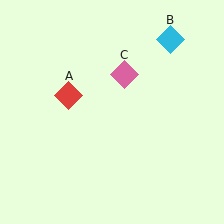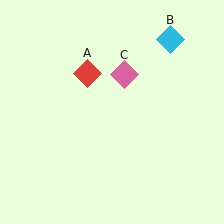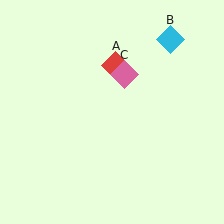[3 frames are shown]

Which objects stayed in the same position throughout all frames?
Cyan diamond (object B) and pink diamond (object C) remained stationary.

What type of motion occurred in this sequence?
The red diamond (object A) rotated clockwise around the center of the scene.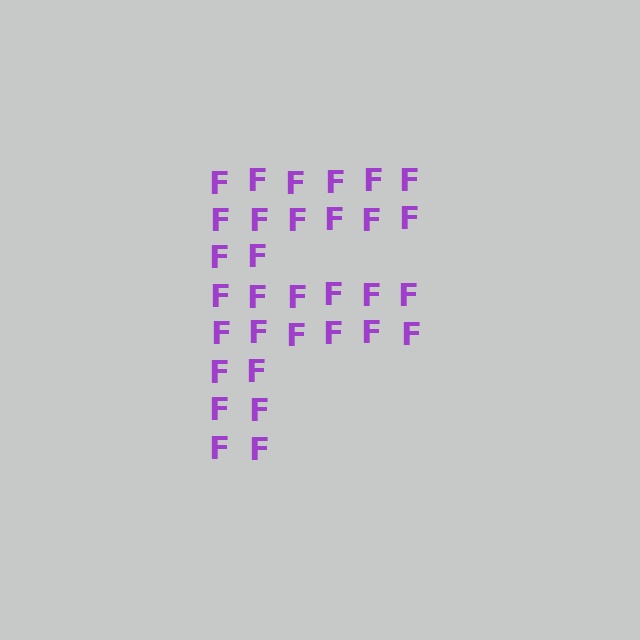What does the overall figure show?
The overall figure shows the letter F.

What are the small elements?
The small elements are letter F's.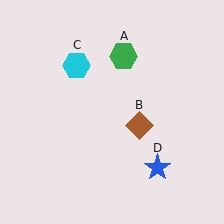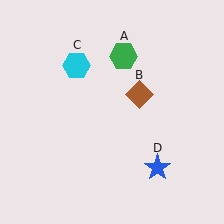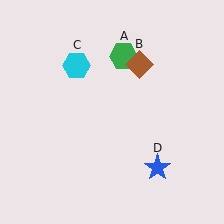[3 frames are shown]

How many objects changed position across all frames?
1 object changed position: brown diamond (object B).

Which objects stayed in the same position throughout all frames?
Green hexagon (object A) and cyan hexagon (object C) and blue star (object D) remained stationary.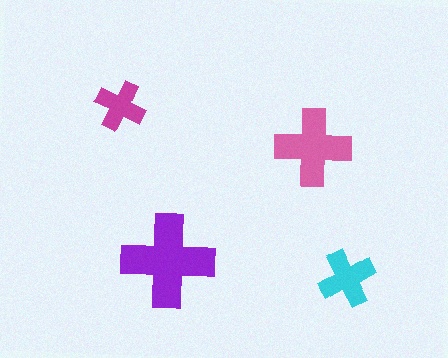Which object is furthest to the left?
The magenta cross is leftmost.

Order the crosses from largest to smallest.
the purple one, the pink one, the cyan one, the magenta one.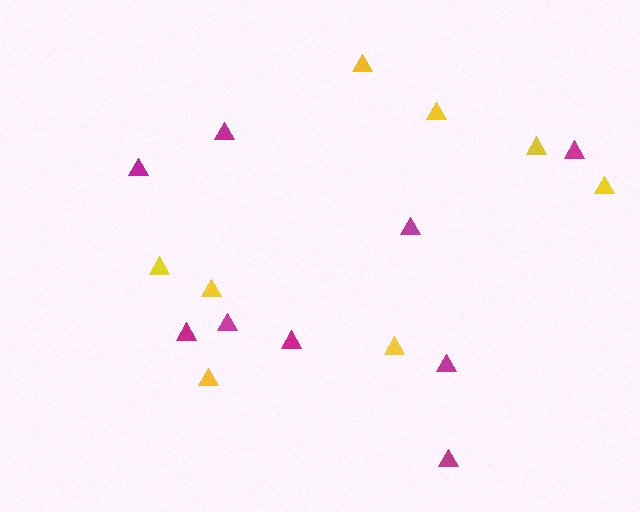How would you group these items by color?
There are 2 groups: one group of yellow triangles (8) and one group of magenta triangles (9).